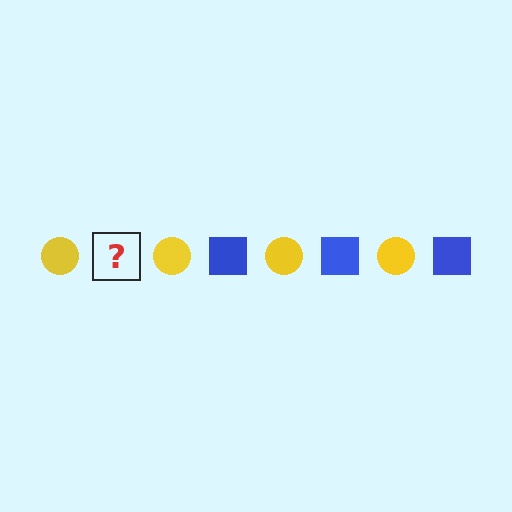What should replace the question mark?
The question mark should be replaced with a blue square.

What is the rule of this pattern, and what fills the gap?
The rule is that the pattern alternates between yellow circle and blue square. The gap should be filled with a blue square.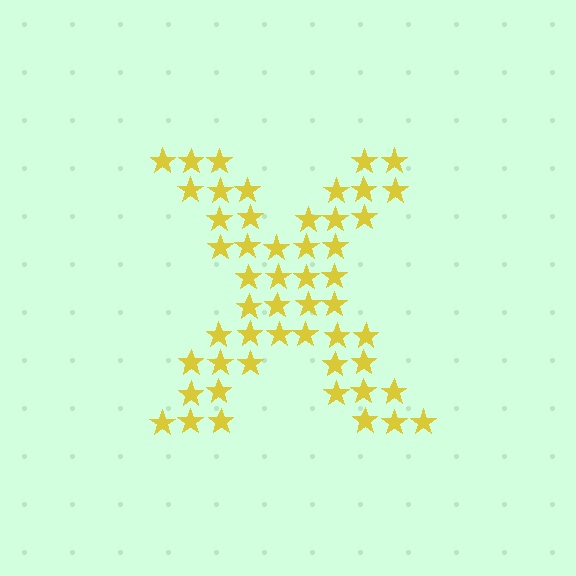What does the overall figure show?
The overall figure shows the letter X.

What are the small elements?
The small elements are stars.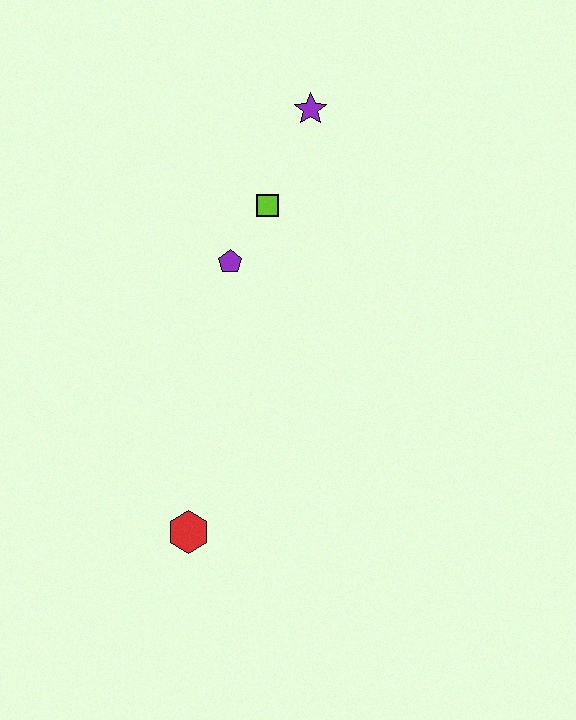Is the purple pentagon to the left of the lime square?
Yes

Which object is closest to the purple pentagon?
The lime square is closest to the purple pentagon.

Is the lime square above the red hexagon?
Yes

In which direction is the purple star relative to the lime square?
The purple star is above the lime square.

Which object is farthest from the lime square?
The red hexagon is farthest from the lime square.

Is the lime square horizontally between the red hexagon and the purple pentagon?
No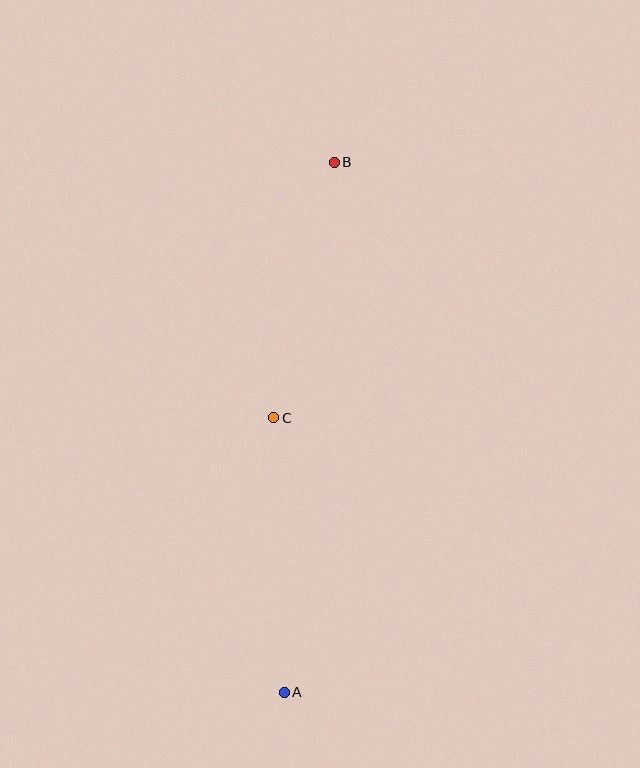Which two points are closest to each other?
Points B and C are closest to each other.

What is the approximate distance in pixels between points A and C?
The distance between A and C is approximately 275 pixels.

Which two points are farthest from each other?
Points A and B are farthest from each other.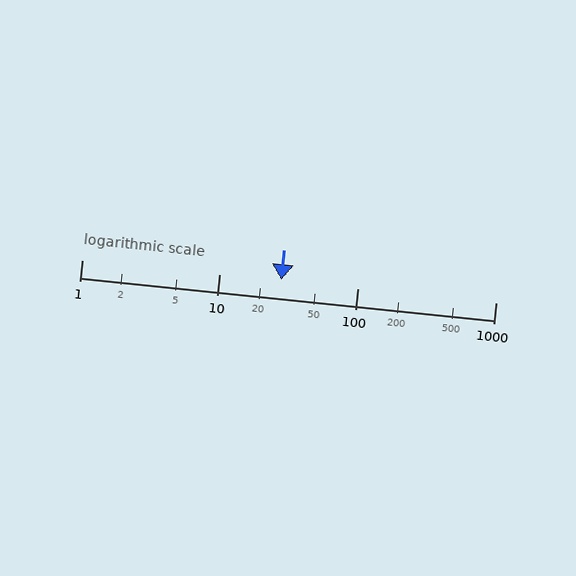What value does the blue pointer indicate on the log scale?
The pointer indicates approximately 28.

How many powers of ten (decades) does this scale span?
The scale spans 3 decades, from 1 to 1000.